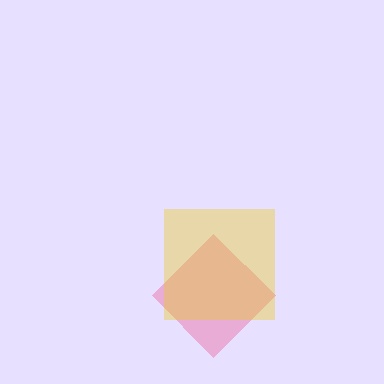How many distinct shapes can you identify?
There are 2 distinct shapes: a pink diamond, a yellow square.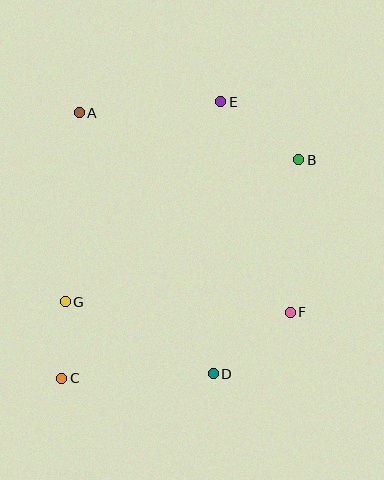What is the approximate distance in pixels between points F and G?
The distance between F and G is approximately 225 pixels.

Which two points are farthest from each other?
Points B and C are farthest from each other.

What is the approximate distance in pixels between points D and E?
The distance between D and E is approximately 272 pixels.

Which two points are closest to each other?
Points C and G are closest to each other.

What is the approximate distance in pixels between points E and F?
The distance between E and F is approximately 222 pixels.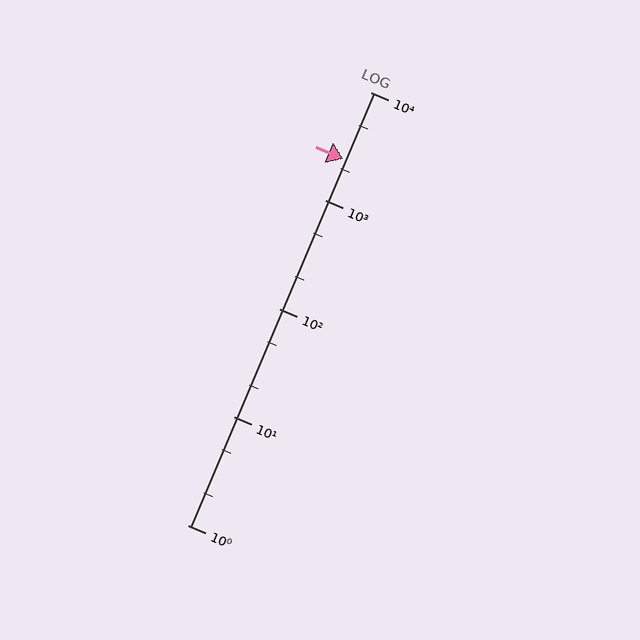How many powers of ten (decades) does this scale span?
The scale spans 4 decades, from 1 to 10000.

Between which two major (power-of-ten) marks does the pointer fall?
The pointer is between 1000 and 10000.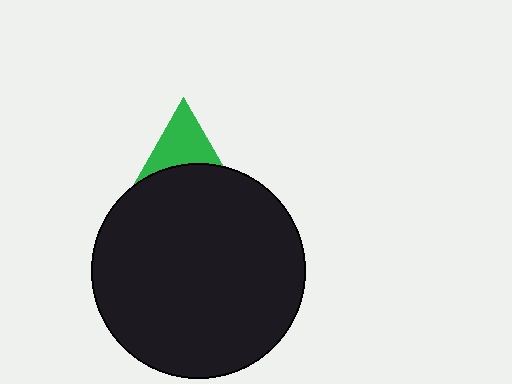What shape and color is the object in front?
The object in front is a black circle.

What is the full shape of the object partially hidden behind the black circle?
The partially hidden object is a green triangle.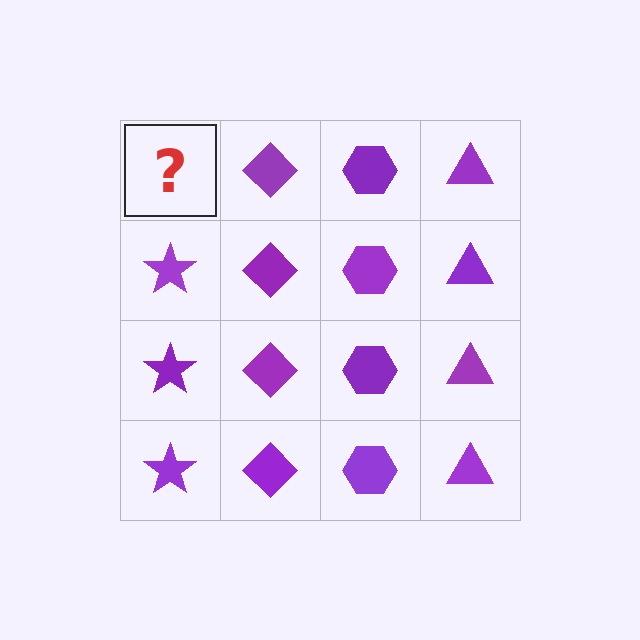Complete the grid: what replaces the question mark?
The question mark should be replaced with a purple star.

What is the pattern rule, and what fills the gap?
The rule is that each column has a consistent shape. The gap should be filled with a purple star.